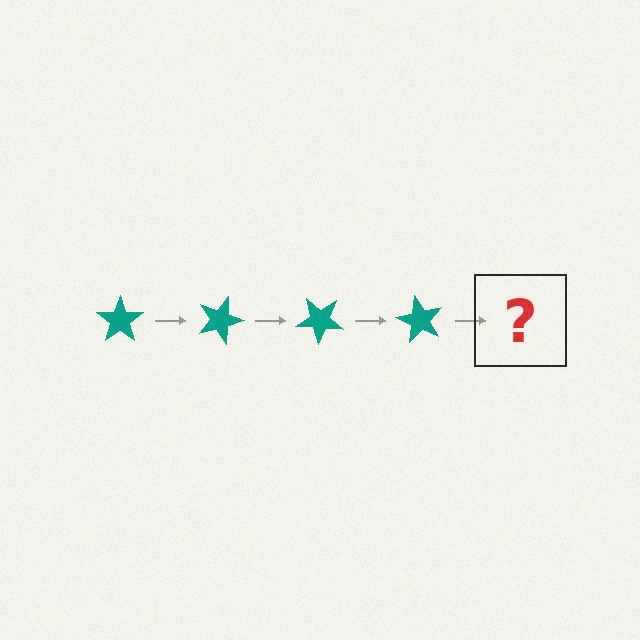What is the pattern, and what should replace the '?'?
The pattern is that the star rotates 20 degrees each step. The '?' should be a teal star rotated 80 degrees.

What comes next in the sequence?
The next element should be a teal star rotated 80 degrees.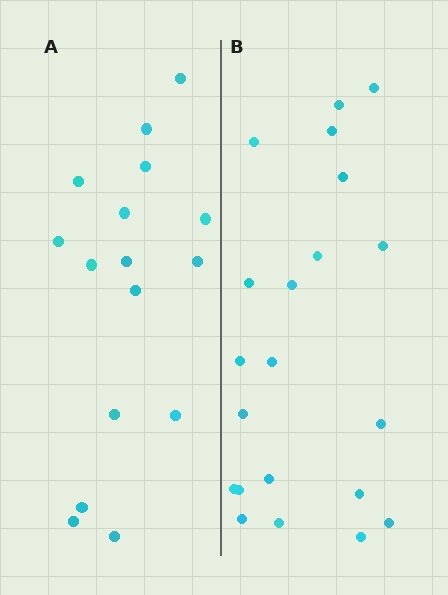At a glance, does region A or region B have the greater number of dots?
Region B (the right region) has more dots.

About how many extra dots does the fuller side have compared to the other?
Region B has about 5 more dots than region A.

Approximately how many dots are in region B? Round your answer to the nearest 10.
About 20 dots. (The exact count is 21, which rounds to 20.)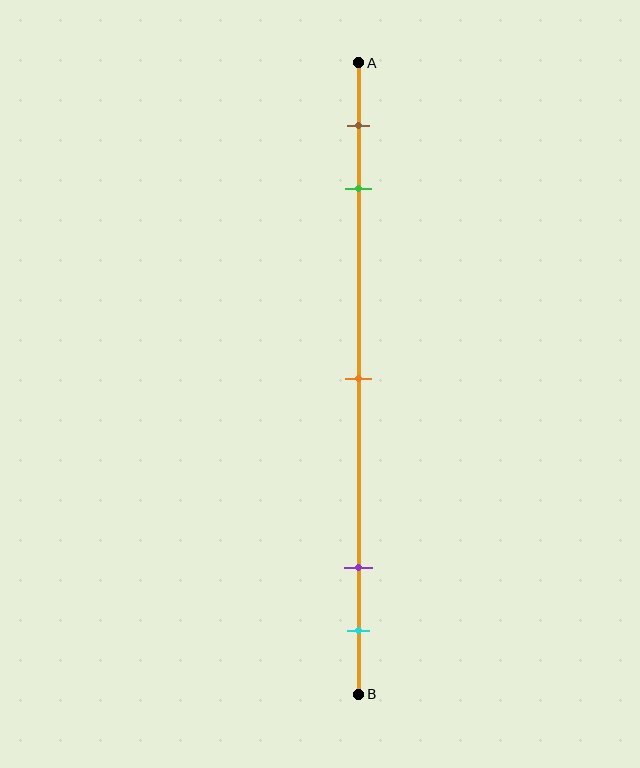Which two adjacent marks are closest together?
The purple and cyan marks are the closest adjacent pair.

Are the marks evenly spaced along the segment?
No, the marks are not evenly spaced.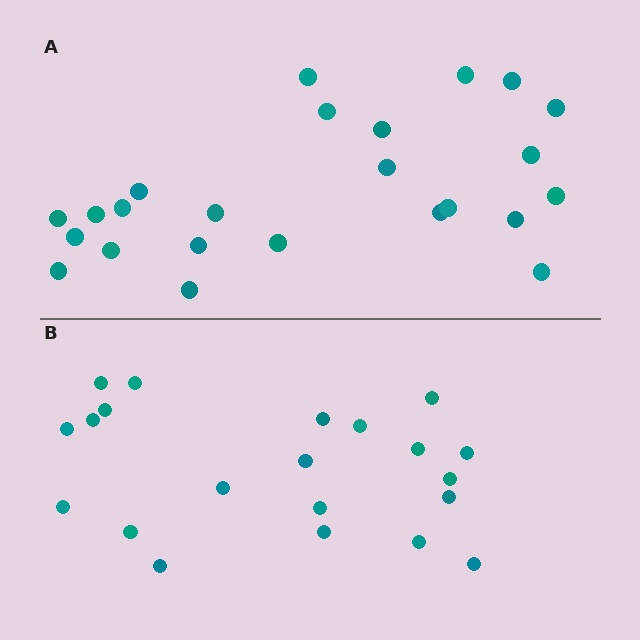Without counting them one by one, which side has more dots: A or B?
Region A (the top region) has more dots.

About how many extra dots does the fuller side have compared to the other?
Region A has just a few more — roughly 2 or 3 more dots than region B.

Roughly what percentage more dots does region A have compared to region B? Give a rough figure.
About 15% more.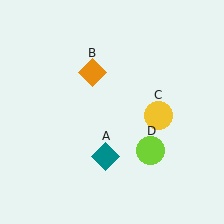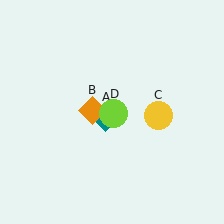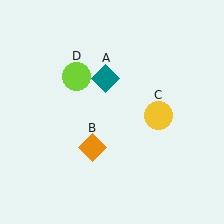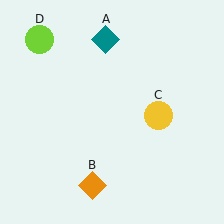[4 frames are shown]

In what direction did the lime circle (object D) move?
The lime circle (object D) moved up and to the left.